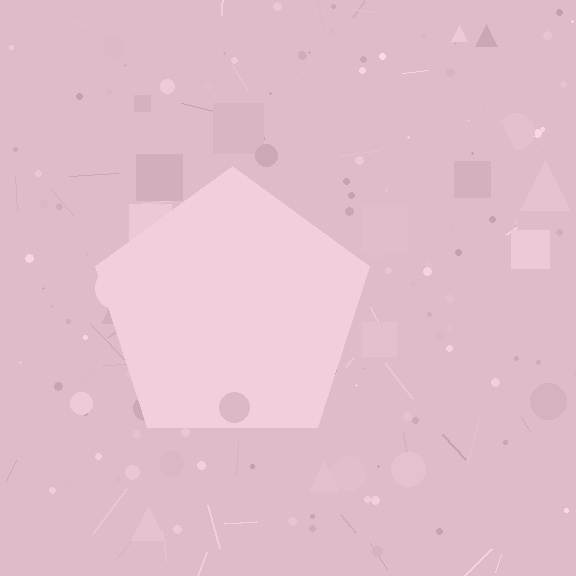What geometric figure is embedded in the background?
A pentagon is embedded in the background.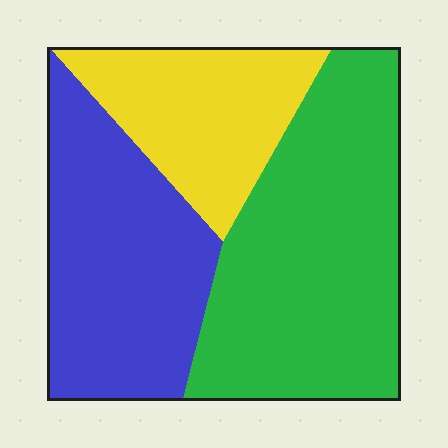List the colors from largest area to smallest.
From largest to smallest: green, blue, yellow.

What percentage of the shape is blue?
Blue takes up about one third (1/3) of the shape.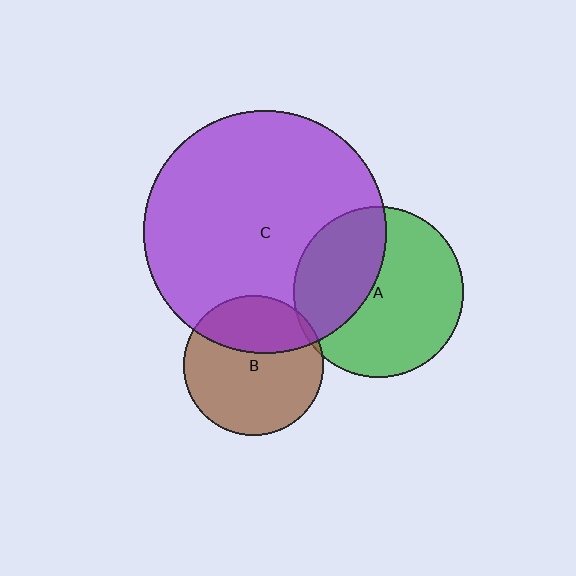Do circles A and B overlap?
Yes.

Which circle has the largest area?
Circle C (purple).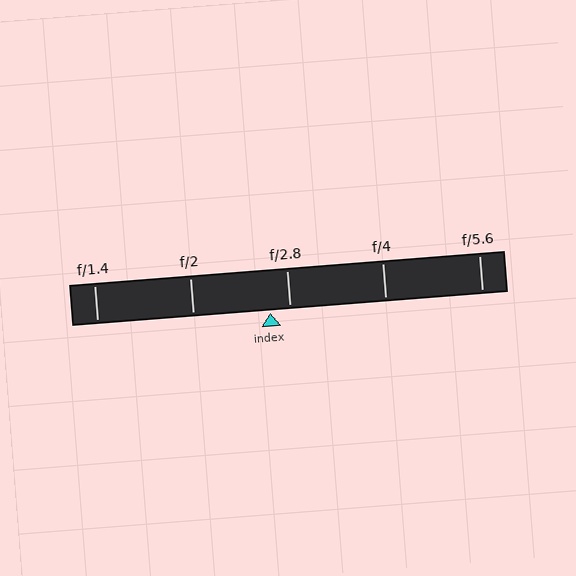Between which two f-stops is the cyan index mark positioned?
The index mark is between f/2 and f/2.8.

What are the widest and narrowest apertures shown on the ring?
The widest aperture shown is f/1.4 and the narrowest is f/5.6.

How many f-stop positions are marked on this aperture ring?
There are 5 f-stop positions marked.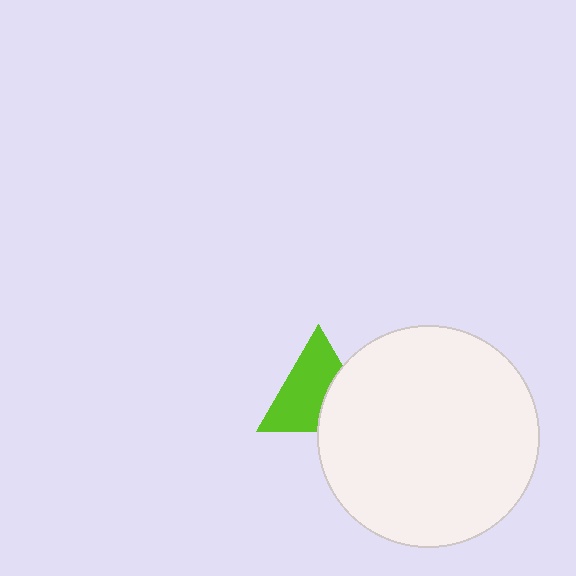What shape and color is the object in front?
The object in front is a white circle.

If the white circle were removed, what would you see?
You would see the complete lime triangle.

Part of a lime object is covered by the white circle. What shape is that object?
It is a triangle.